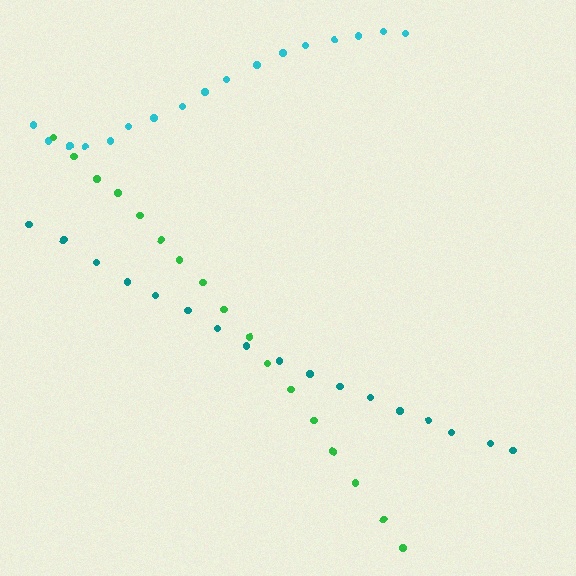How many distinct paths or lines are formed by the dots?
There are 3 distinct paths.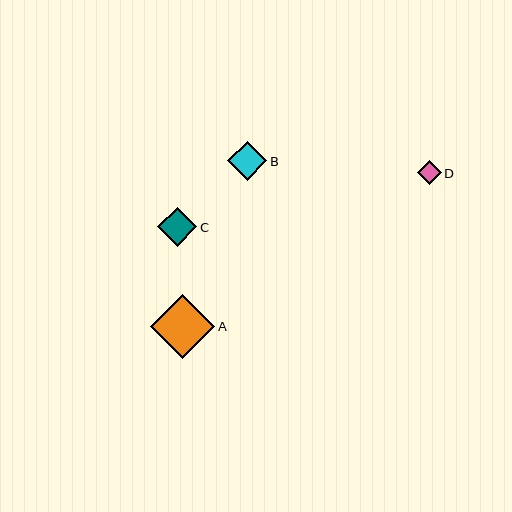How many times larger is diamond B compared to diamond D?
Diamond B is approximately 1.6 times the size of diamond D.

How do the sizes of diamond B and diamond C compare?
Diamond B and diamond C are approximately the same size.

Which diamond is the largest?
Diamond A is the largest with a size of approximately 64 pixels.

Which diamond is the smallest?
Diamond D is the smallest with a size of approximately 24 pixels.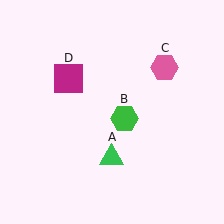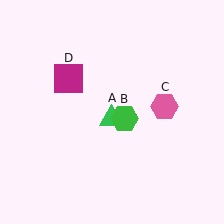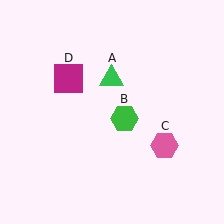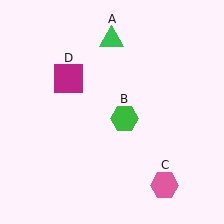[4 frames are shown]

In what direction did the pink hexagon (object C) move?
The pink hexagon (object C) moved down.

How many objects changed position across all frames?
2 objects changed position: green triangle (object A), pink hexagon (object C).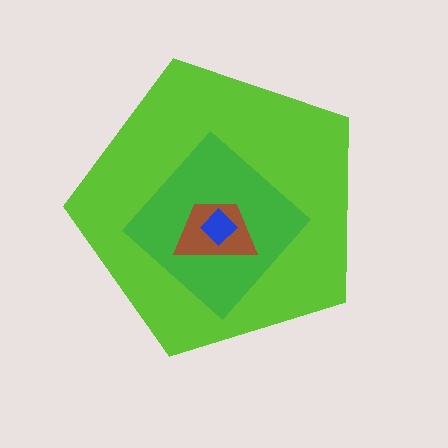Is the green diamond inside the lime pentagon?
Yes.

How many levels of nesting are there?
4.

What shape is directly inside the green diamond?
The brown trapezoid.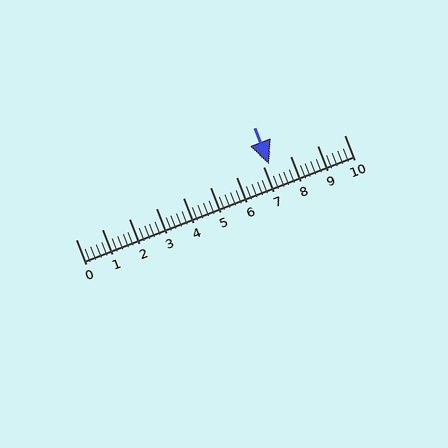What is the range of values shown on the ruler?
The ruler shows values from 0 to 10.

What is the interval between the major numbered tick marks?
The major tick marks are spaced 1 units apart.